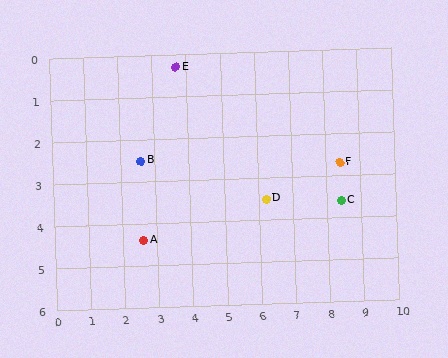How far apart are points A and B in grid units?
Points A and B are about 1.9 grid units apart.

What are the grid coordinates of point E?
Point E is at approximately (3.7, 0.3).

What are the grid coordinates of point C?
Point C is at approximately (8.4, 3.6).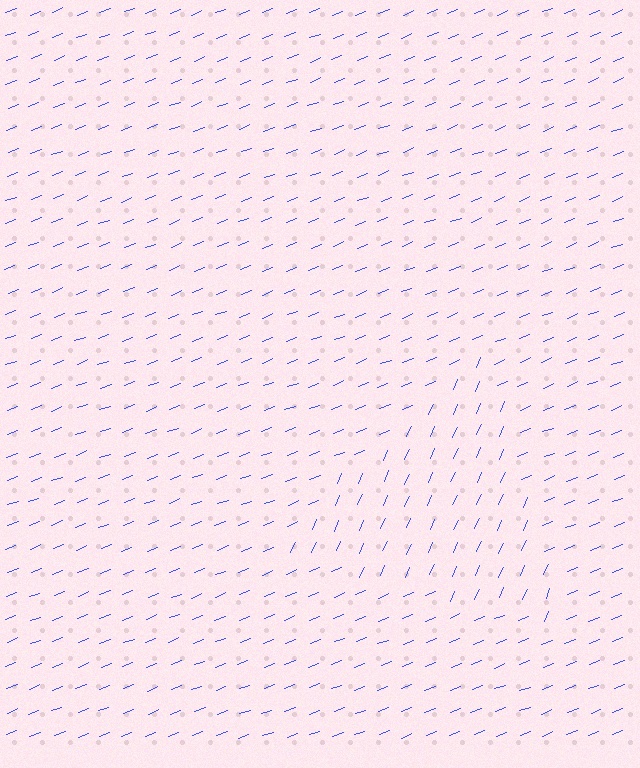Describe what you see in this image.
The image is filled with small blue line segments. A triangle region in the image has lines oriented differently from the surrounding lines, creating a visible texture boundary.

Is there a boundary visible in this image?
Yes, there is a texture boundary formed by a change in line orientation.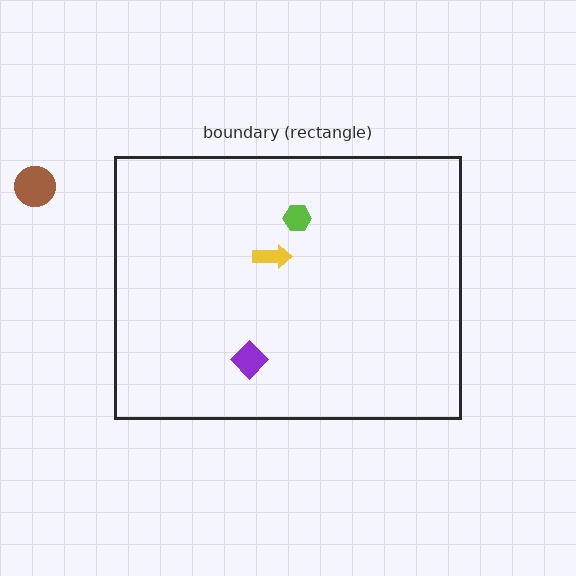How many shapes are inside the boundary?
3 inside, 1 outside.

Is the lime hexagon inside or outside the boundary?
Inside.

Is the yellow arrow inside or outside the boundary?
Inside.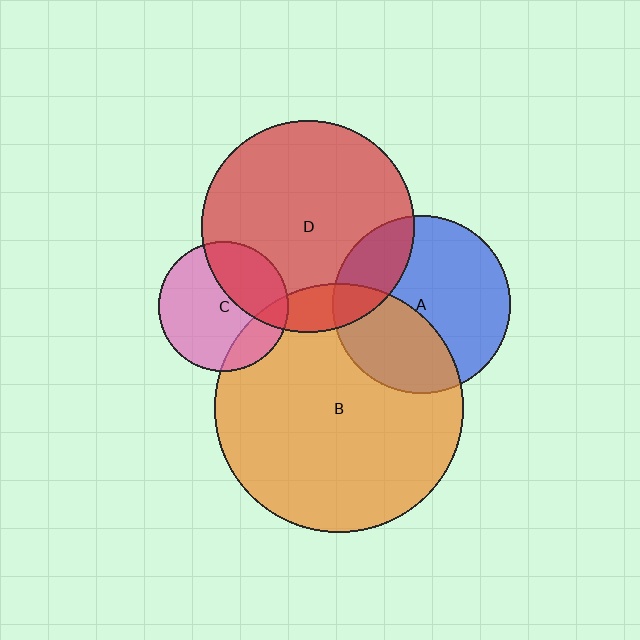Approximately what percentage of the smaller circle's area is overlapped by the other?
Approximately 35%.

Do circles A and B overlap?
Yes.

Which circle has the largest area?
Circle B (orange).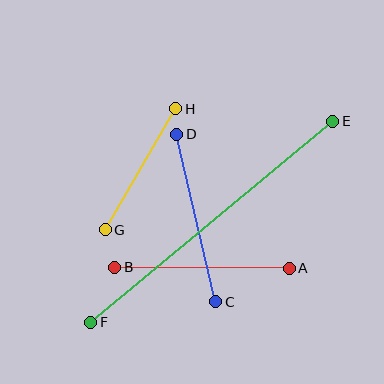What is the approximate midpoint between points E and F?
The midpoint is at approximately (212, 222) pixels.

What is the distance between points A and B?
The distance is approximately 175 pixels.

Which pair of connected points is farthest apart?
Points E and F are farthest apart.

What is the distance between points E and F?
The distance is approximately 315 pixels.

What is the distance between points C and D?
The distance is approximately 172 pixels.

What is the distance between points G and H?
The distance is approximately 140 pixels.